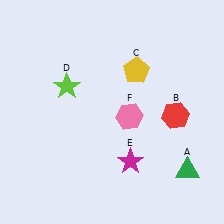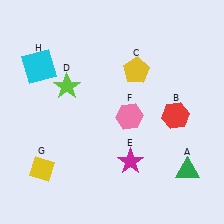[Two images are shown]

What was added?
A yellow diamond (G), a cyan square (H) were added in Image 2.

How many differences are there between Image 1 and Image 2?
There are 2 differences between the two images.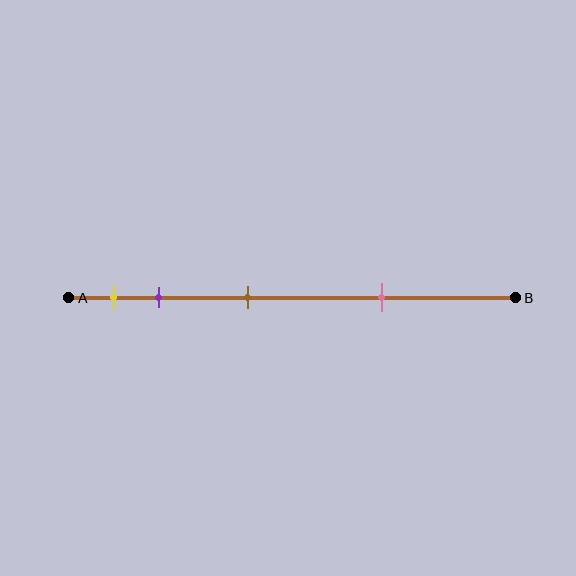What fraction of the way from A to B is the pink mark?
The pink mark is approximately 70% (0.7) of the way from A to B.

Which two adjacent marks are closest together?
The yellow and purple marks are the closest adjacent pair.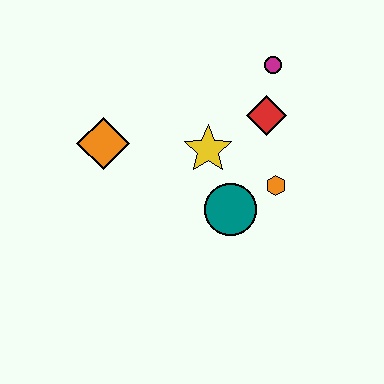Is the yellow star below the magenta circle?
Yes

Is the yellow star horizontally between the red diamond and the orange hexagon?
No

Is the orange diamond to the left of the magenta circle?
Yes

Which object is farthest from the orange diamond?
The magenta circle is farthest from the orange diamond.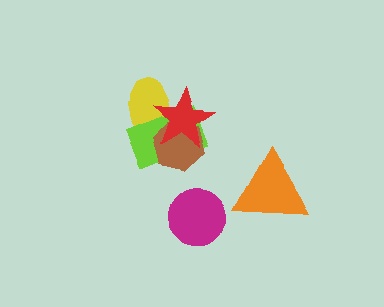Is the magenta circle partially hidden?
No, no other shape covers it.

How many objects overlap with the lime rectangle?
3 objects overlap with the lime rectangle.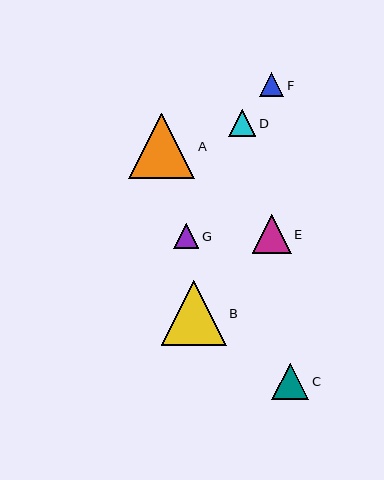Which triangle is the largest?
Triangle A is the largest with a size of approximately 66 pixels.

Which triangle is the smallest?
Triangle F is the smallest with a size of approximately 24 pixels.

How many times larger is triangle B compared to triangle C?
Triangle B is approximately 1.8 times the size of triangle C.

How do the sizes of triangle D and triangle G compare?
Triangle D and triangle G are approximately the same size.